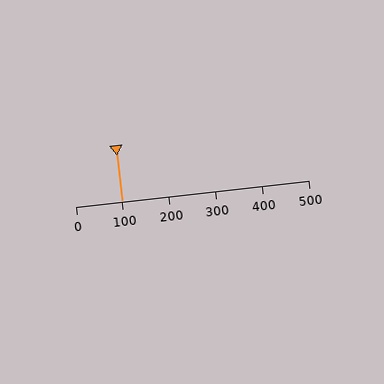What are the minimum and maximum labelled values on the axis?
The axis runs from 0 to 500.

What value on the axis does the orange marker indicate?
The marker indicates approximately 100.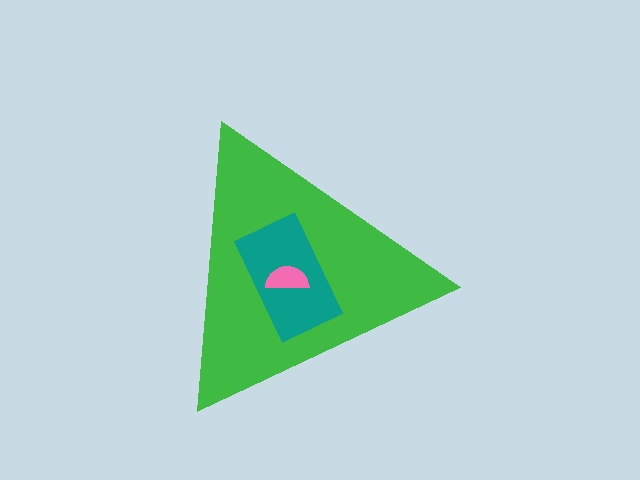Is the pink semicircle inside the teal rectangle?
Yes.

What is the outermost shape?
The green triangle.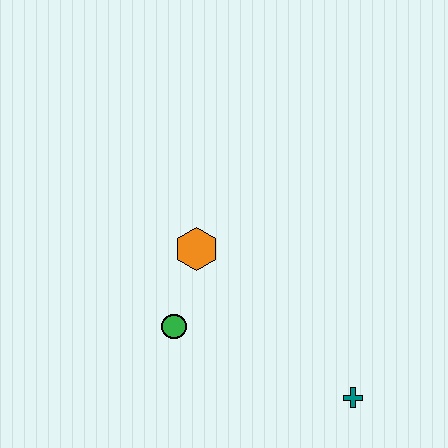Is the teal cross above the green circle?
No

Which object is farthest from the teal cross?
The orange hexagon is farthest from the teal cross.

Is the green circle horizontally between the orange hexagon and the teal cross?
No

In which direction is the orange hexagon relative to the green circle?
The orange hexagon is above the green circle.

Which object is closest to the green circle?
The orange hexagon is closest to the green circle.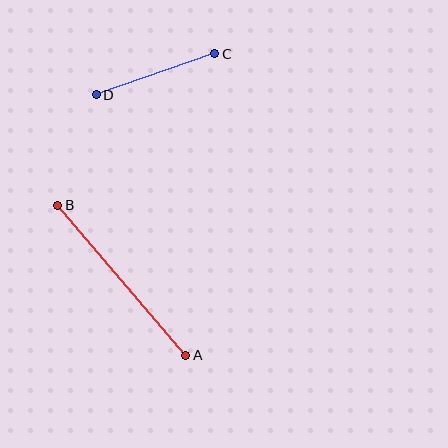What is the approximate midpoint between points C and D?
The midpoint is at approximately (155, 74) pixels.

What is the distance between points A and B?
The distance is approximately 197 pixels.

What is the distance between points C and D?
The distance is approximately 126 pixels.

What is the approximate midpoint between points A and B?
The midpoint is at approximately (122, 280) pixels.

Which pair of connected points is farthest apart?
Points A and B are farthest apart.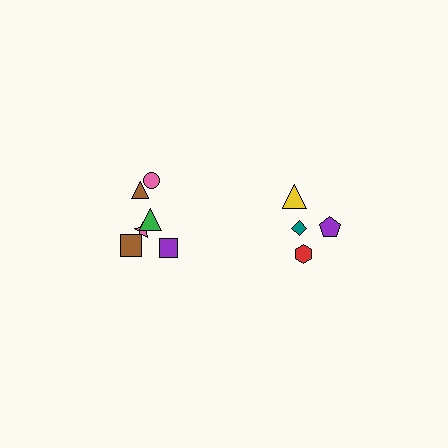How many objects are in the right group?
There are 4 objects.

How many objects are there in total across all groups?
There are 10 objects.